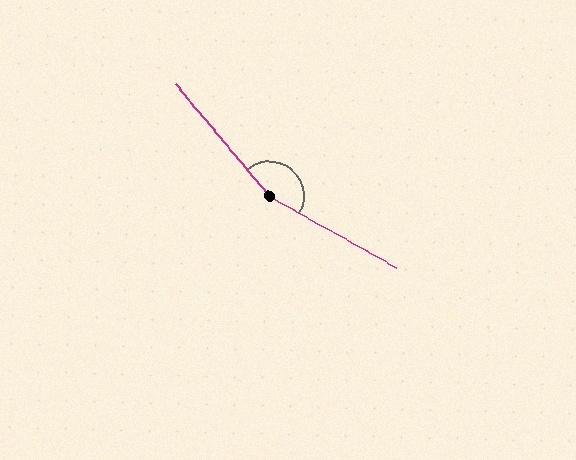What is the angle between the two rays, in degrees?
Approximately 159 degrees.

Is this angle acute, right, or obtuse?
It is obtuse.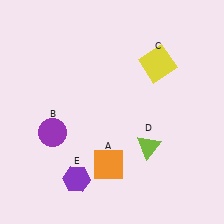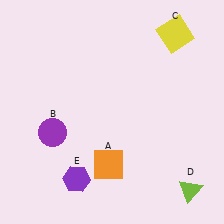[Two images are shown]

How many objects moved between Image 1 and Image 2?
2 objects moved between the two images.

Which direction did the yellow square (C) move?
The yellow square (C) moved up.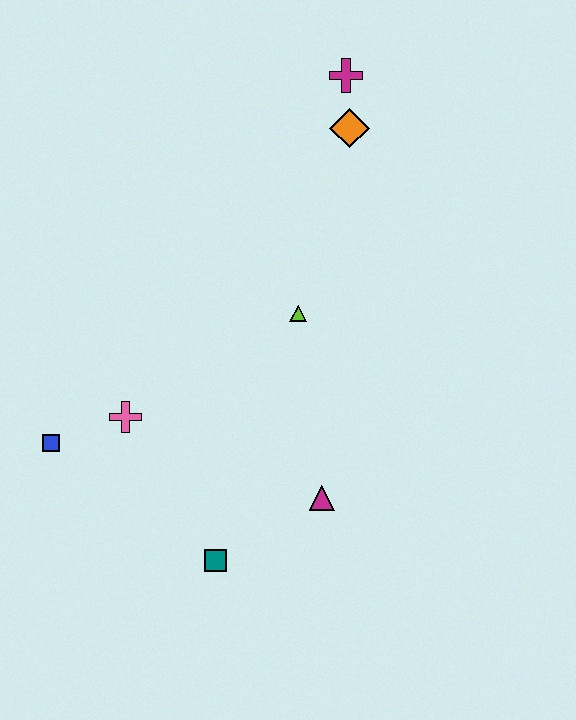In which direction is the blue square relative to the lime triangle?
The blue square is to the left of the lime triangle.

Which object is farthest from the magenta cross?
The teal square is farthest from the magenta cross.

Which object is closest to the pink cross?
The blue square is closest to the pink cross.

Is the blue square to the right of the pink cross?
No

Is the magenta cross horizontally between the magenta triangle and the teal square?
No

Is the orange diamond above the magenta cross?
No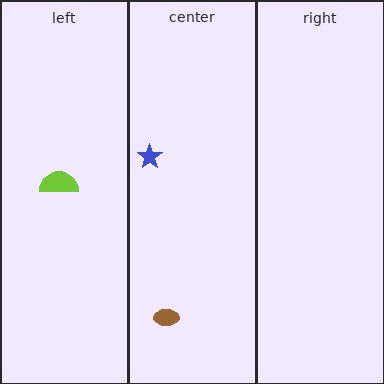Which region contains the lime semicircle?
The left region.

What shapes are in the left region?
The lime semicircle.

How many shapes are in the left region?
1.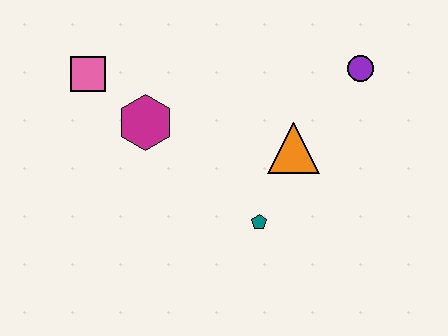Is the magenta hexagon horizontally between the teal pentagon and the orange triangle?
No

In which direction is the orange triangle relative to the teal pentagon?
The orange triangle is above the teal pentagon.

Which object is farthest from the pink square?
The purple circle is farthest from the pink square.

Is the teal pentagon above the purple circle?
No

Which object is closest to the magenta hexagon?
The pink square is closest to the magenta hexagon.